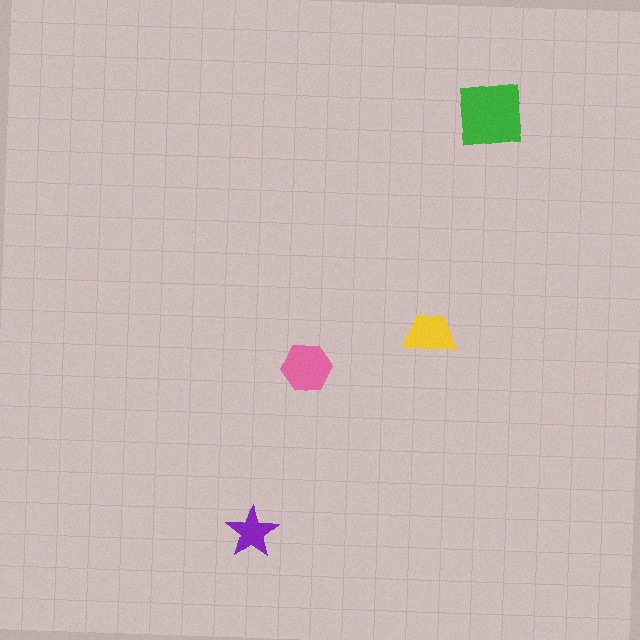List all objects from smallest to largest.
The purple star, the yellow trapezoid, the pink hexagon, the green square.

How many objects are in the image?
There are 4 objects in the image.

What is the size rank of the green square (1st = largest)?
1st.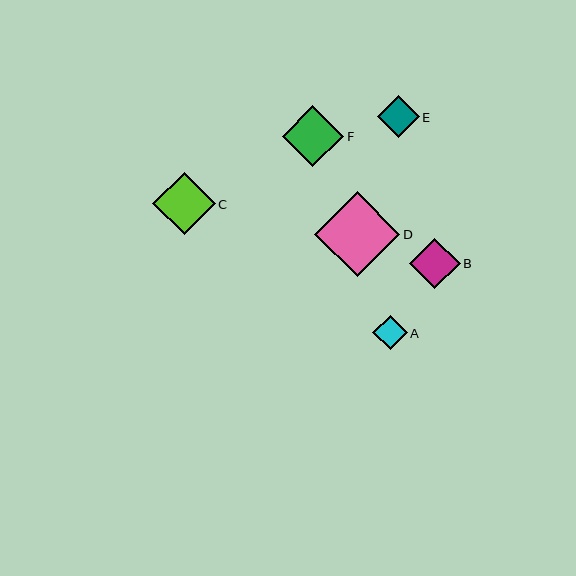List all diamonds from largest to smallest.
From largest to smallest: D, C, F, B, E, A.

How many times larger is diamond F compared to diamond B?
Diamond F is approximately 1.2 times the size of diamond B.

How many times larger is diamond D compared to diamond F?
Diamond D is approximately 1.4 times the size of diamond F.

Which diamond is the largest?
Diamond D is the largest with a size of approximately 85 pixels.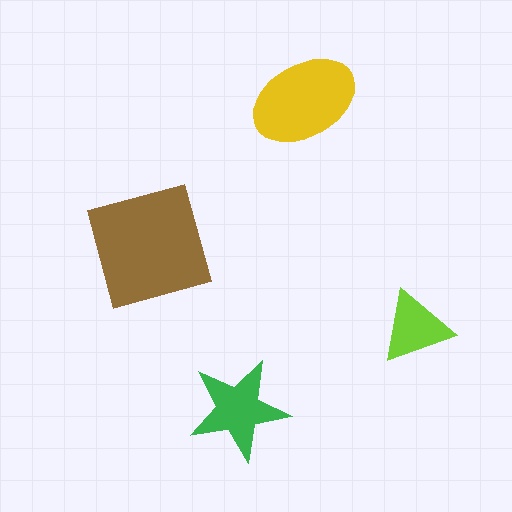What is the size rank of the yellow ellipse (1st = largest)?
2nd.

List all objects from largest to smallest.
The brown square, the yellow ellipse, the green star, the lime triangle.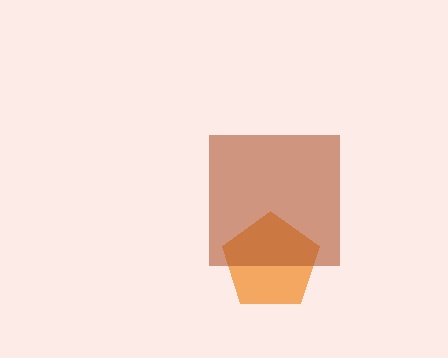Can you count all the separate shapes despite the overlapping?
Yes, there are 2 separate shapes.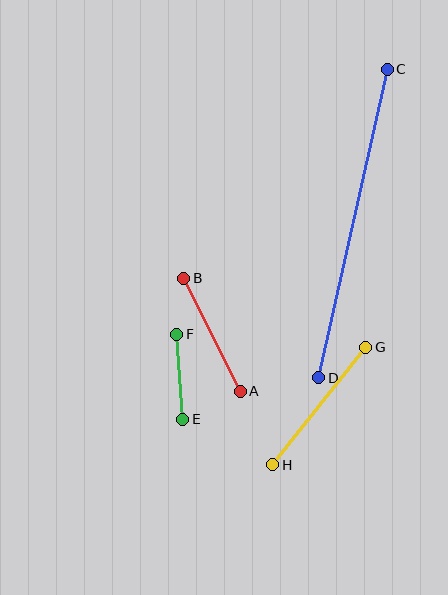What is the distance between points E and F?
The distance is approximately 85 pixels.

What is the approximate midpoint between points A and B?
The midpoint is at approximately (212, 335) pixels.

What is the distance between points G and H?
The distance is approximately 150 pixels.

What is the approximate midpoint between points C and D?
The midpoint is at approximately (353, 224) pixels.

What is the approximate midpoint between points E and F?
The midpoint is at approximately (180, 377) pixels.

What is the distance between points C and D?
The distance is approximately 316 pixels.